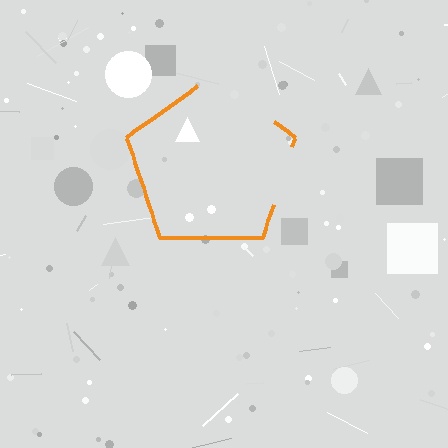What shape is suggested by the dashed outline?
The dashed outline suggests a pentagon.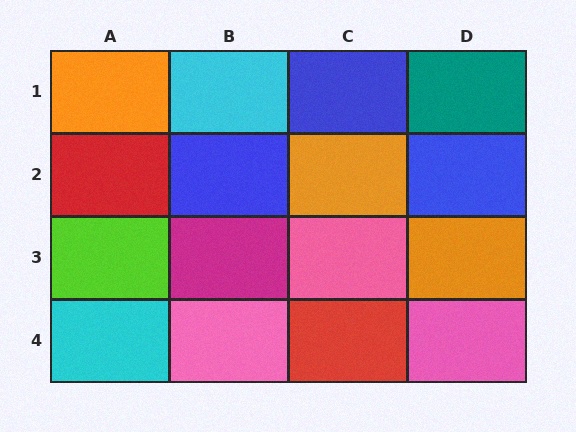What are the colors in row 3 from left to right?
Lime, magenta, pink, orange.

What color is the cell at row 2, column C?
Orange.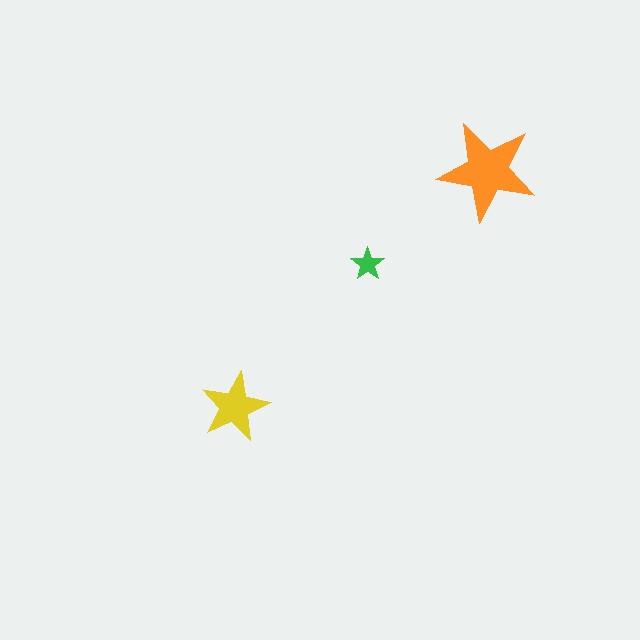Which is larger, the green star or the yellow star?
The yellow one.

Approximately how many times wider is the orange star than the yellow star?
About 1.5 times wider.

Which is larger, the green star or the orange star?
The orange one.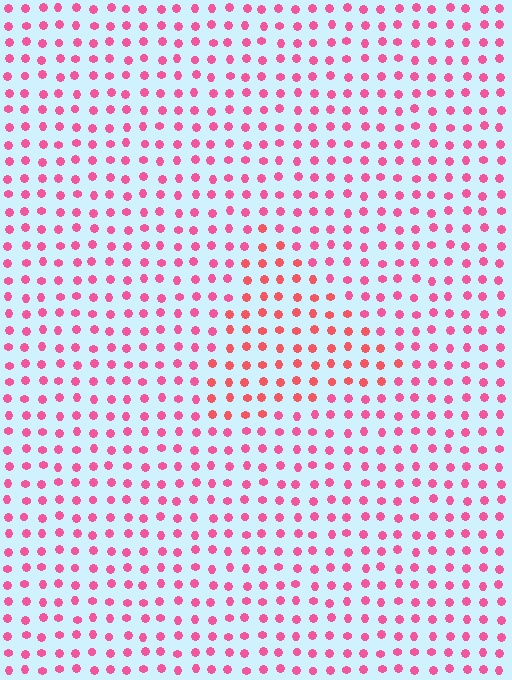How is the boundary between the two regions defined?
The boundary is defined purely by a slight shift in hue (about 23 degrees). Spacing, size, and orientation are identical on both sides.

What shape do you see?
I see a triangle.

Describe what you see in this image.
The image is filled with small pink elements in a uniform arrangement. A triangle-shaped region is visible where the elements are tinted to a slightly different hue, forming a subtle color boundary.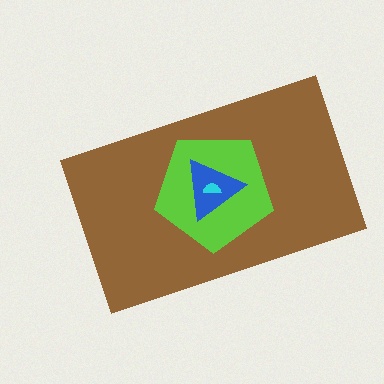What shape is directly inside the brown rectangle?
The lime pentagon.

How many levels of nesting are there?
4.